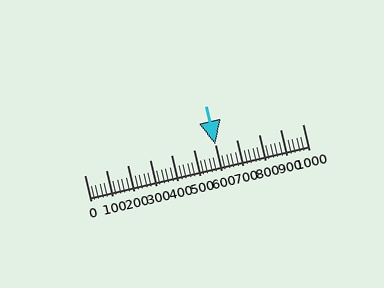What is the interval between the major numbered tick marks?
The major tick marks are spaced 100 units apart.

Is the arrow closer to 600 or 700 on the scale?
The arrow is closer to 600.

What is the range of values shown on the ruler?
The ruler shows values from 0 to 1000.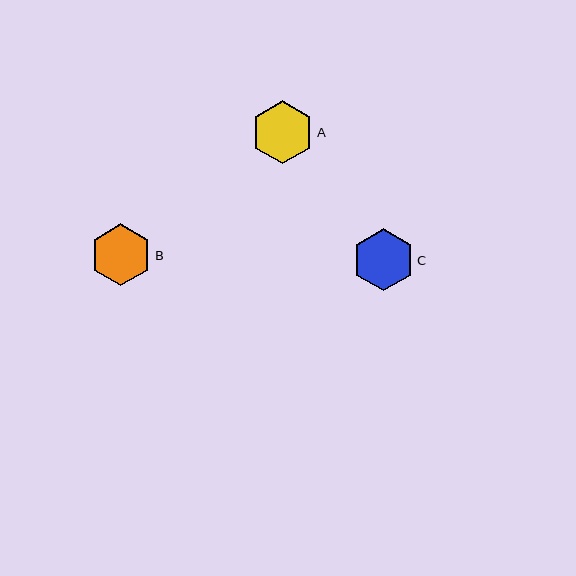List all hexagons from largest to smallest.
From largest to smallest: A, C, B.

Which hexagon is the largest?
Hexagon A is the largest with a size of approximately 63 pixels.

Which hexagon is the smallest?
Hexagon B is the smallest with a size of approximately 62 pixels.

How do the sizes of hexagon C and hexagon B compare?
Hexagon C and hexagon B are approximately the same size.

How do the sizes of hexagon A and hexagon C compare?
Hexagon A and hexagon C are approximately the same size.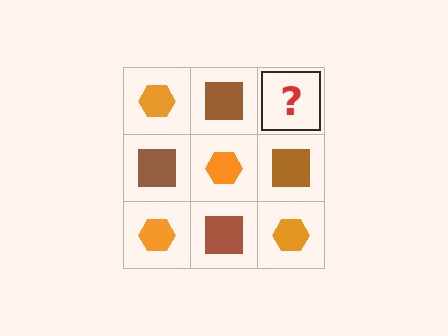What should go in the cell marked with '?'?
The missing cell should contain an orange hexagon.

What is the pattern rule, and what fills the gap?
The rule is that it alternates orange hexagon and brown square in a checkerboard pattern. The gap should be filled with an orange hexagon.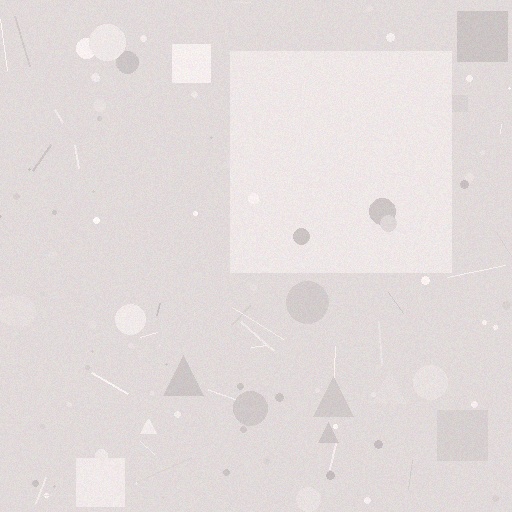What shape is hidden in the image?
A square is hidden in the image.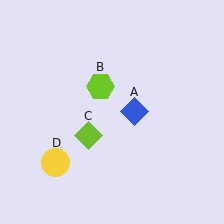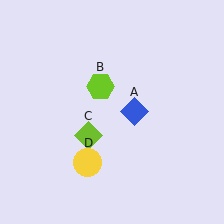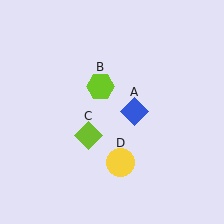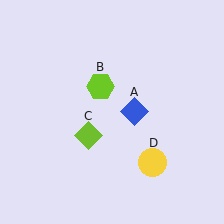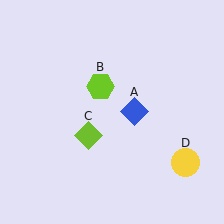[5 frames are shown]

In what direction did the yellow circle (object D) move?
The yellow circle (object D) moved right.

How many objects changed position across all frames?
1 object changed position: yellow circle (object D).